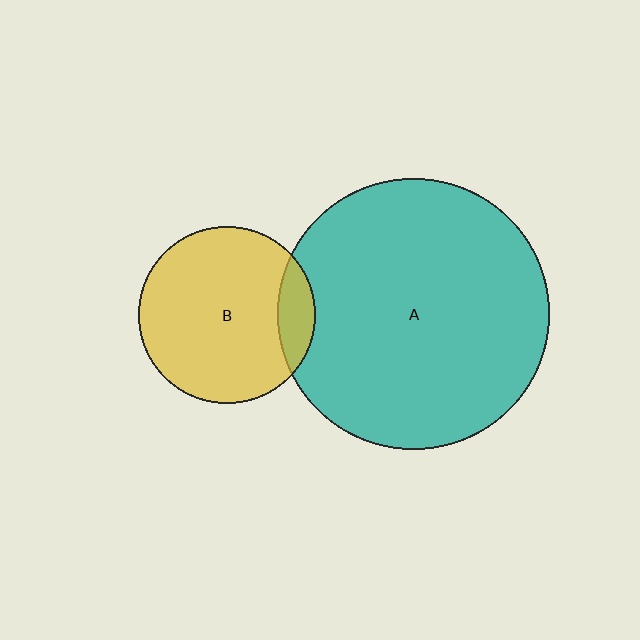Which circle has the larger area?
Circle A (teal).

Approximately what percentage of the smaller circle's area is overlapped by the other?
Approximately 15%.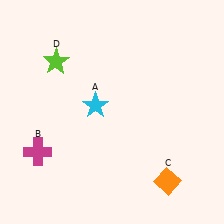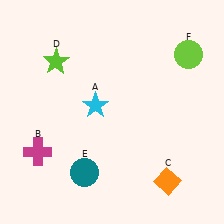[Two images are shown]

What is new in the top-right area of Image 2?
A lime circle (F) was added in the top-right area of Image 2.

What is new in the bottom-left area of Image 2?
A teal circle (E) was added in the bottom-left area of Image 2.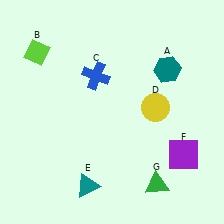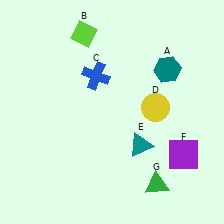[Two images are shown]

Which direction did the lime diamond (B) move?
The lime diamond (B) moved right.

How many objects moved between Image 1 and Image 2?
2 objects moved between the two images.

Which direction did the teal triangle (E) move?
The teal triangle (E) moved right.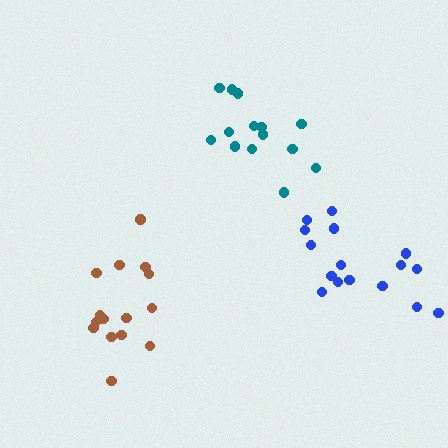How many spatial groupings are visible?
There are 3 spatial groupings.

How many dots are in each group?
Group 1: 16 dots, Group 2: 16 dots, Group 3: 14 dots (46 total).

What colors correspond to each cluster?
The clusters are colored: blue, brown, teal.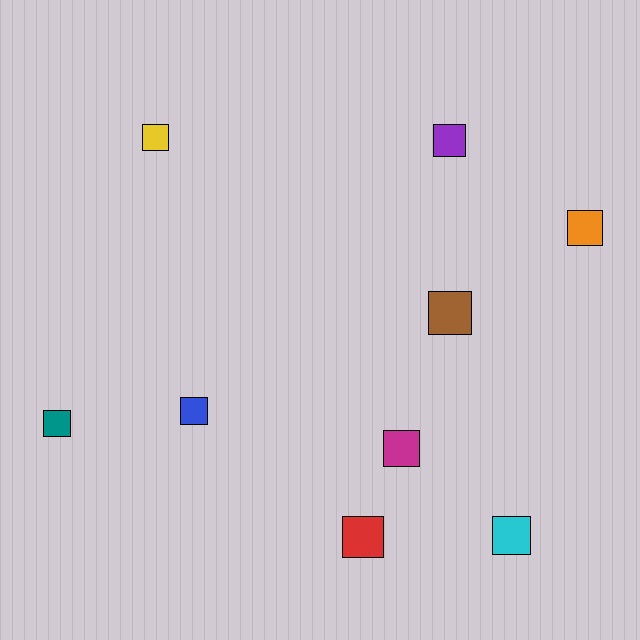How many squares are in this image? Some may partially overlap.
There are 9 squares.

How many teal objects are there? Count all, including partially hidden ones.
There is 1 teal object.